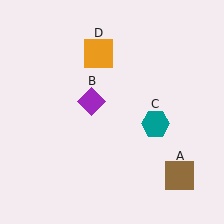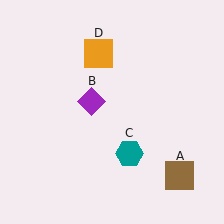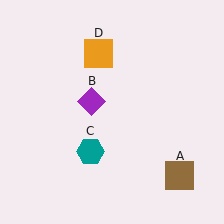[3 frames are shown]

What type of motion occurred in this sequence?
The teal hexagon (object C) rotated clockwise around the center of the scene.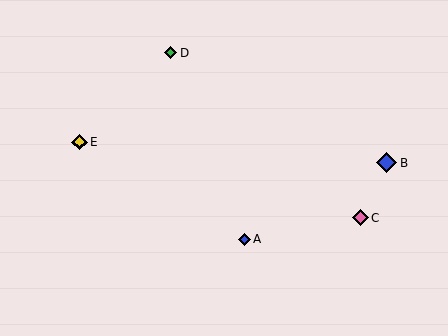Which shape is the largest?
The blue diamond (labeled B) is the largest.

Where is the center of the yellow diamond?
The center of the yellow diamond is at (79, 142).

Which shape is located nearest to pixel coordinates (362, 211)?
The pink diamond (labeled C) at (360, 218) is nearest to that location.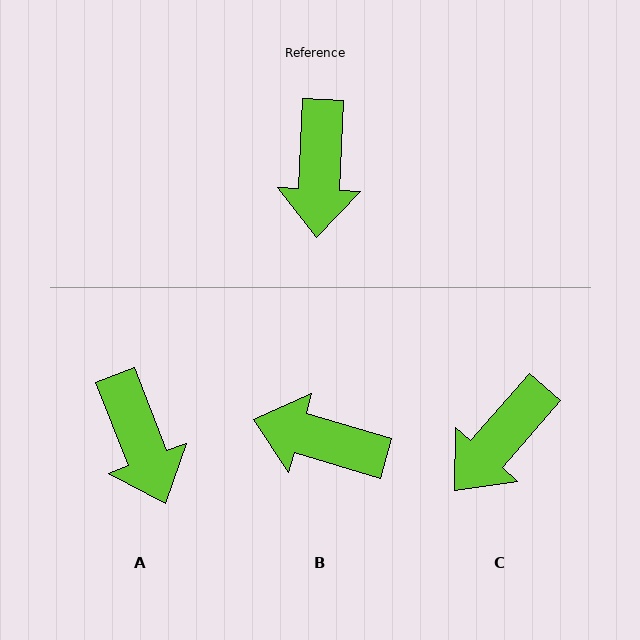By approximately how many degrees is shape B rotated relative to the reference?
Approximately 104 degrees clockwise.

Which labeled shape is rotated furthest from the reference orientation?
B, about 104 degrees away.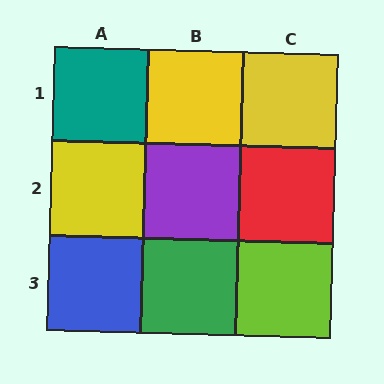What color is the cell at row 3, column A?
Blue.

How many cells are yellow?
3 cells are yellow.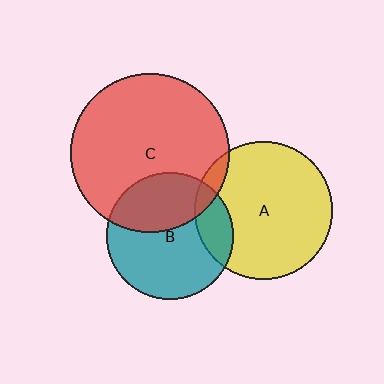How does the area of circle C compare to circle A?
Approximately 1.3 times.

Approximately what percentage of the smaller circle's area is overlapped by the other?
Approximately 35%.